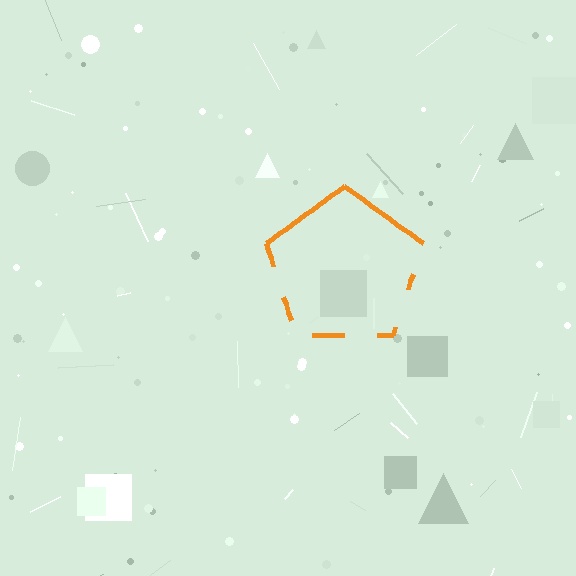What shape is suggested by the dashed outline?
The dashed outline suggests a pentagon.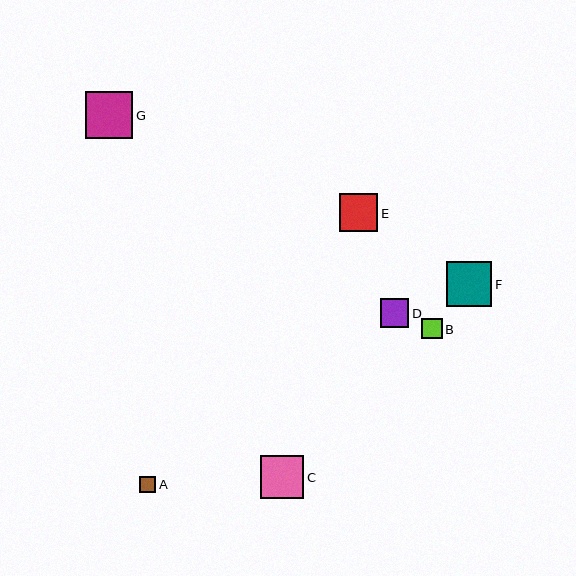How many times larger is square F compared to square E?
Square F is approximately 1.2 times the size of square E.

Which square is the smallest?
Square A is the smallest with a size of approximately 17 pixels.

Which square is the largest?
Square G is the largest with a size of approximately 48 pixels.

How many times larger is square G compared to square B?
Square G is approximately 2.3 times the size of square B.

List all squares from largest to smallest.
From largest to smallest: G, F, C, E, D, B, A.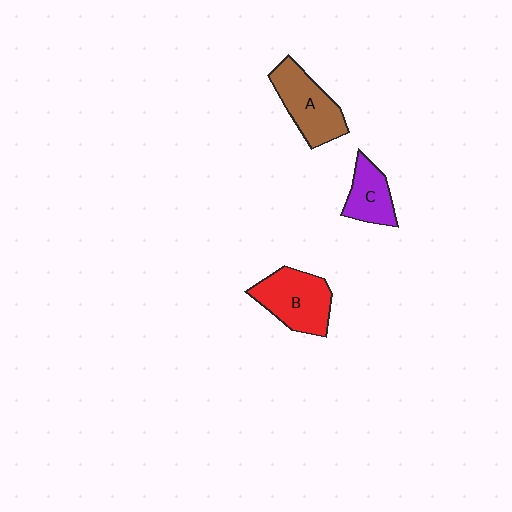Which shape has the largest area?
Shape B (red).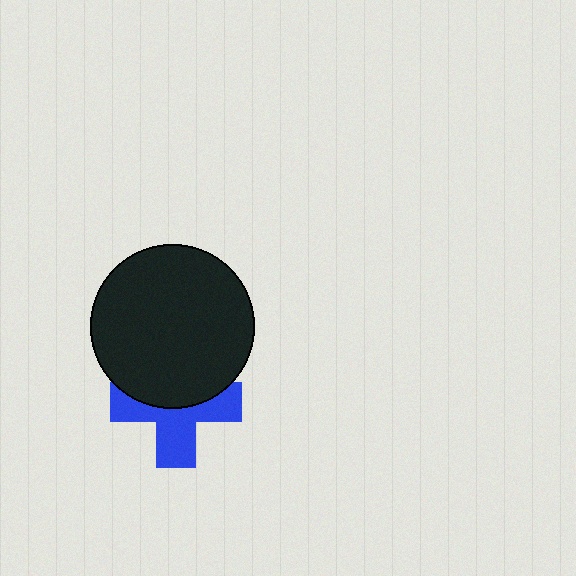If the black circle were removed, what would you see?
You would see the complete blue cross.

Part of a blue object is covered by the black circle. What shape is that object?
It is a cross.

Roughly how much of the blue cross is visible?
About half of it is visible (roughly 53%).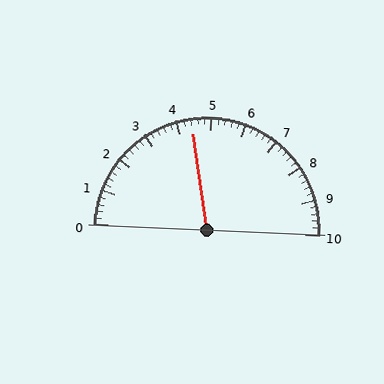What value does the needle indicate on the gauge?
The needle indicates approximately 4.4.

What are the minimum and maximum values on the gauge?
The gauge ranges from 0 to 10.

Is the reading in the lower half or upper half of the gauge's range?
The reading is in the lower half of the range (0 to 10).